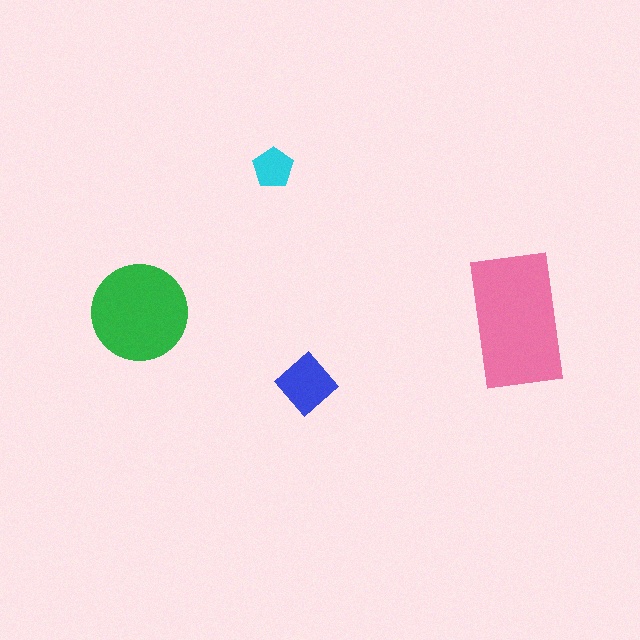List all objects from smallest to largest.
The cyan pentagon, the blue diamond, the green circle, the pink rectangle.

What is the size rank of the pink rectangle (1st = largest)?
1st.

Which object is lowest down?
The blue diamond is bottommost.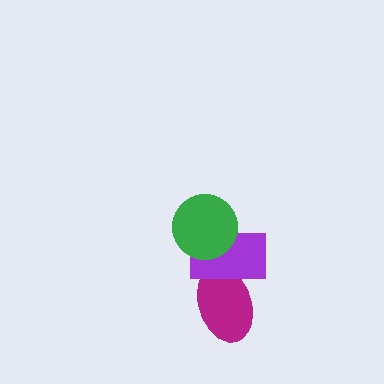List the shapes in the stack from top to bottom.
From top to bottom: the green circle, the purple rectangle, the magenta ellipse.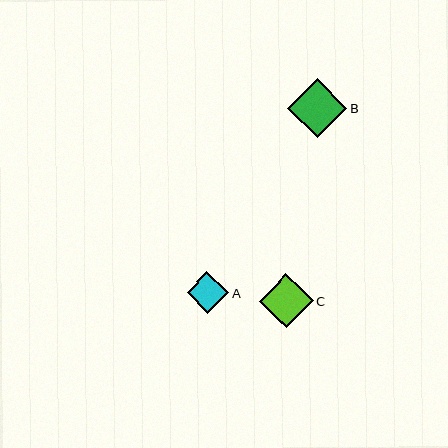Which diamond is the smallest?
Diamond A is the smallest with a size of approximately 42 pixels.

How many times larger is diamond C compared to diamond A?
Diamond C is approximately 1.3 times the size of diamond A.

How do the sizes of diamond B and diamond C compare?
Diamond B and diamond C are approximately the same size.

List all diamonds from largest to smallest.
From largest to smallest: B, C, A.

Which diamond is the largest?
Diamond B is the largest with a size of approximately 59 pixels.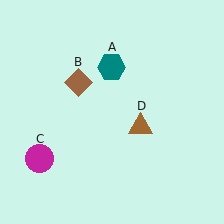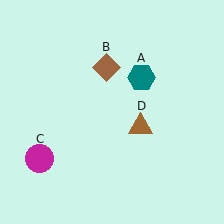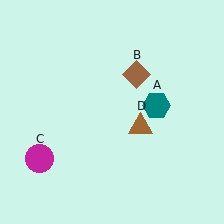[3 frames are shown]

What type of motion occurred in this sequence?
The teal hexagon (object A), brown diamond (object B) rotated clockwise around the center of the scene.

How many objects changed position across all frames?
2 objects changed position: teal hexagon (object A), brown diamond (object B).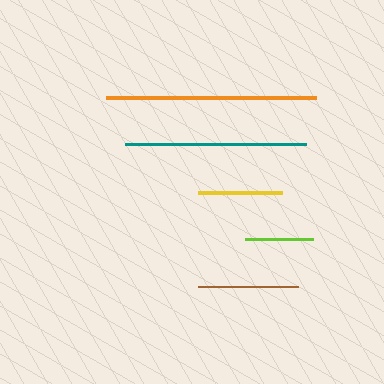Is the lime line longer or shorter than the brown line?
The brown line is longer than the lime line.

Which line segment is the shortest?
The lime line is the shortest at approximately 67 pixels.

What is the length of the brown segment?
The brown segment is approximately 100 pixels long.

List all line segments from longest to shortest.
From longest to shortest: orange, teal, brown, yellow, lime.